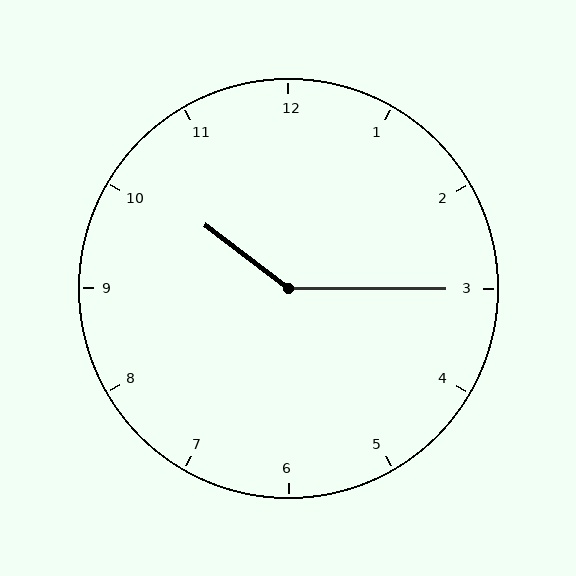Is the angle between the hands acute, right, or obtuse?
It is obtuse.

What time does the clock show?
10:15.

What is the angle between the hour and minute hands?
Approximately 142 degrees.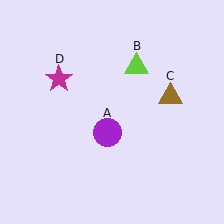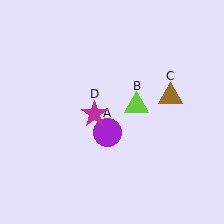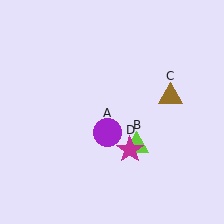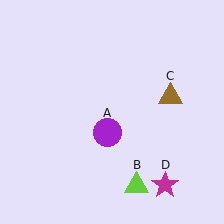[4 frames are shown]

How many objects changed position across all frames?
2 objects changed position: lime triangle (object B), magenta star (object D).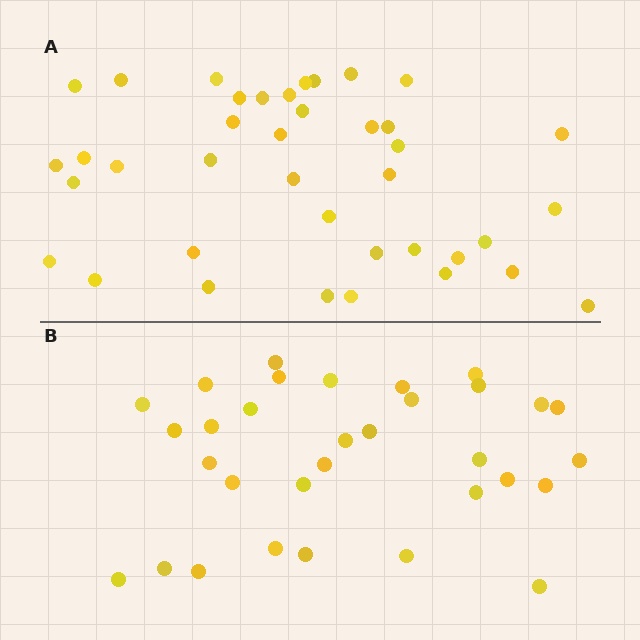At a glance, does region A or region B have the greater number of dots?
Region A (the top region) has more dots.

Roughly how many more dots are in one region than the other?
Region A has roughly 8 or so more dots than region B.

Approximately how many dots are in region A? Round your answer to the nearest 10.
About 40 dots. (The exact count is 39, which rounds to 40.)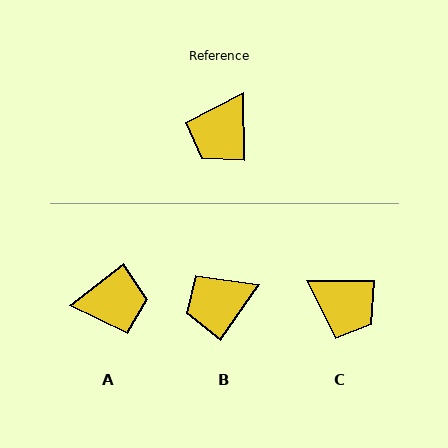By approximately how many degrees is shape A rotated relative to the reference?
Approximately 126 degrees counter-clockwise.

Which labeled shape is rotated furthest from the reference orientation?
A, about 126 degrees away.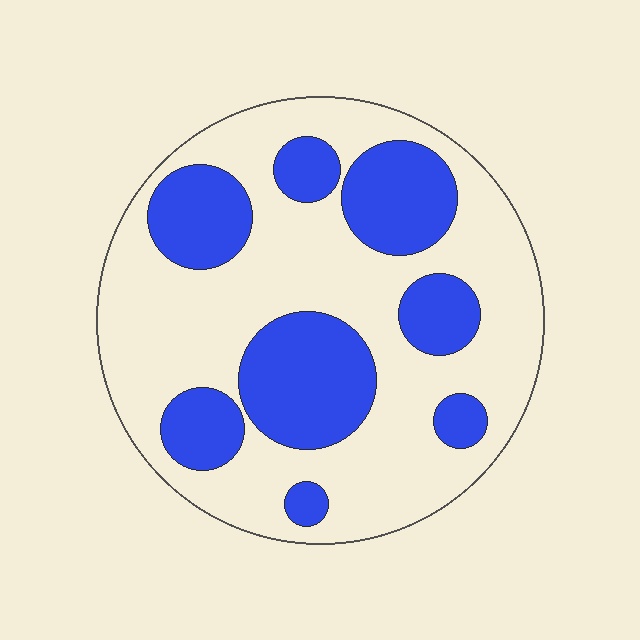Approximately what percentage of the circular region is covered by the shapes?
Approximately 35%.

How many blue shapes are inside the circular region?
8.